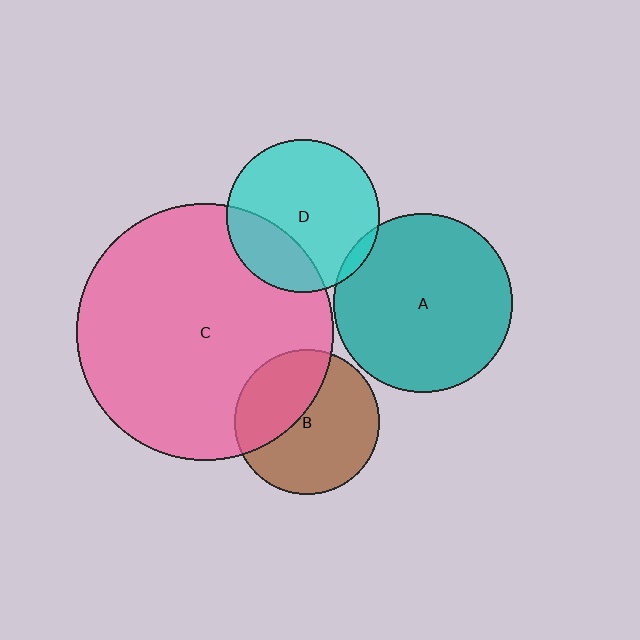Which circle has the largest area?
Circle C (pink).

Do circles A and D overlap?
Yes.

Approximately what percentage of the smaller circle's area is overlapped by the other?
Approximately 5%.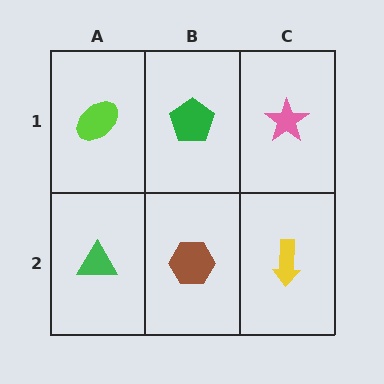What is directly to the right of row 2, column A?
A brown hexagon.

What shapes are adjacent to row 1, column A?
A green triangle (row 2, column A), a green pentagon (row 1, column B).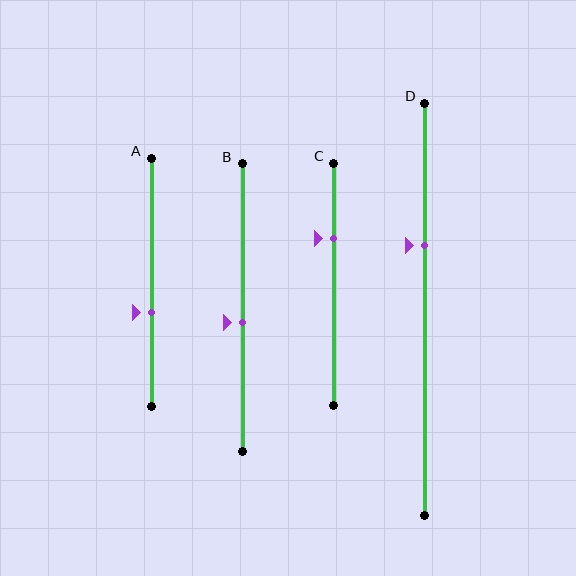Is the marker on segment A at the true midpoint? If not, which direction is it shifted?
No, the marker on segment A is shifted downward by about 12% of the segment length.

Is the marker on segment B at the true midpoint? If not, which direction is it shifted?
No, the marker on segment B is shifted downward by about 5% of the segment length.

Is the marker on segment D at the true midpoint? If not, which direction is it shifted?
No, the marker on segment D is shifted upward by about 15% of the segment length.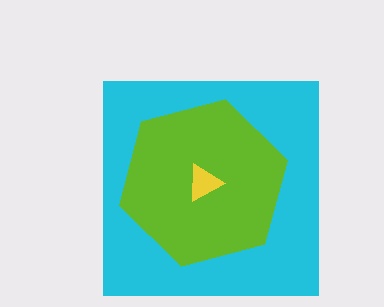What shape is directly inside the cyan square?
The lime hexagon.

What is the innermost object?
The yellow triangle.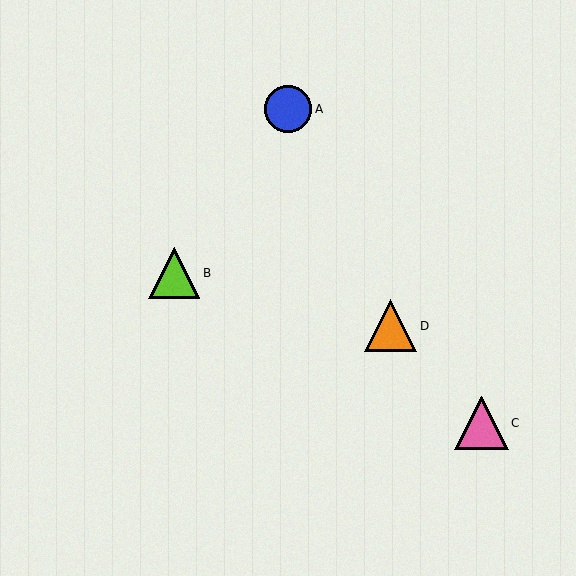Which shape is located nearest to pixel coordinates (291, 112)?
The blue circle (labeled A) at (288, 109) is nearest to that location.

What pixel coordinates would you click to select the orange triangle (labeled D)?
Click at (391, 326) to select the orange triangle D.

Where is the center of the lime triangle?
The center of the lime triangle is at (174, 273).